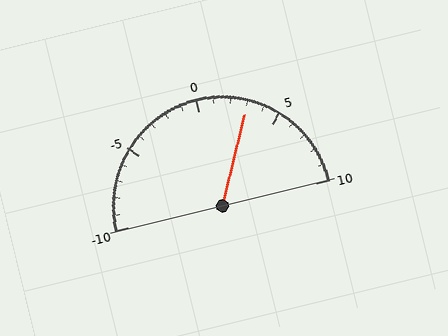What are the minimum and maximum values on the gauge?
The gauge ranges from -10 to 10.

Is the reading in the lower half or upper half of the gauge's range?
The reading is in the upper half of the range (-10 to 10).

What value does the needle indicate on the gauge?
The needle indicates approximately 3.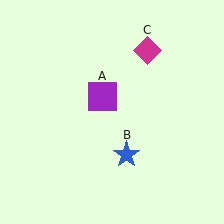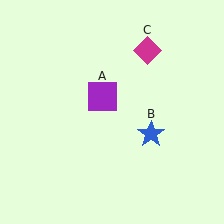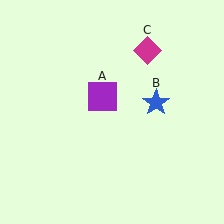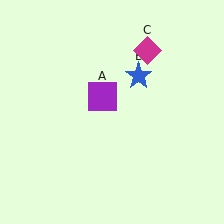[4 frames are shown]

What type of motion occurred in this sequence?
The blue star (object B) rotated counterclockwise around the center of the scene.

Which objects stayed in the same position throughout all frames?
Purple square (object A) and magenta diamond (object C) remained stationary.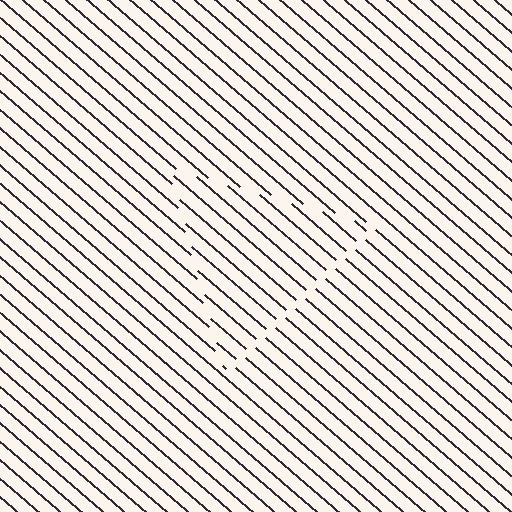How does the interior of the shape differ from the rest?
The interior of the shape contains the same grating, shifted by half a period — the contour is defined by the phase discontinuity where line-ends from the inner and outer gratings abut.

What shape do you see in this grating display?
An illusory triangle. The interior of the shape contains the same grating, shifted by half a period — the contour is defined by the phase discontinuity where line-ends from the inner and outer gratings abut.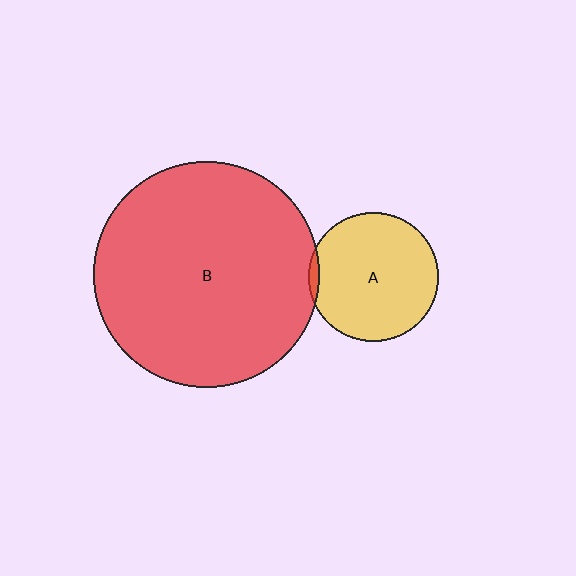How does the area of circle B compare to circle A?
Approximately 3.1 times.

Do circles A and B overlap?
Yes.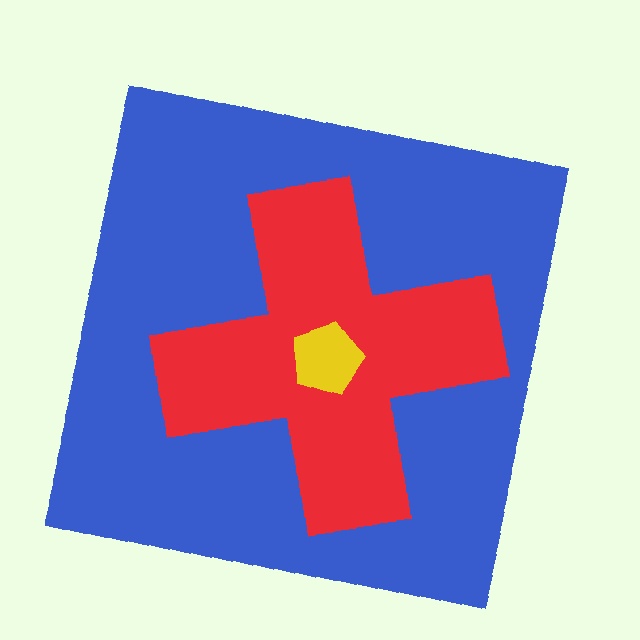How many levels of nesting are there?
3.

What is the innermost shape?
The yellow pentagon.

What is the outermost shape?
The blue square.